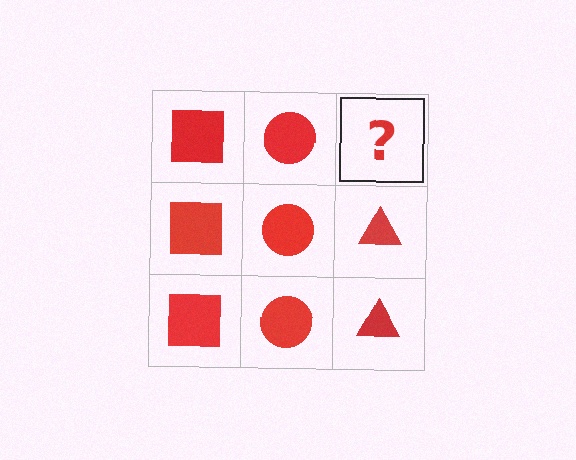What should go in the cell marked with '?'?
The missing cell should contain a red triangle.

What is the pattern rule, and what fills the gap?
The rule is that each column has a consistent shape. The gap should be filled with a red triangle.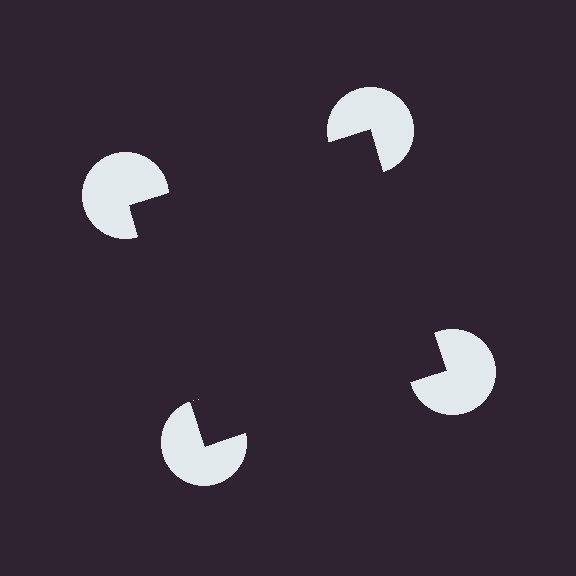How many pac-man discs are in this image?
There are 4 — one at each vertex of the illusory square.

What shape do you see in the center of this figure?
An illusory square — its edges are inferred from the aligned wedge cuts in the pac-man discs, not physically drawn.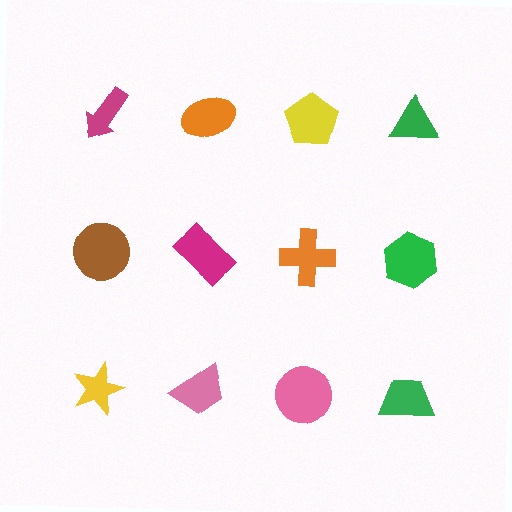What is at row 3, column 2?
A pink trapezoid.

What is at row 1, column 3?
A yellow pentagon.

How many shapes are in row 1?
4 shapes.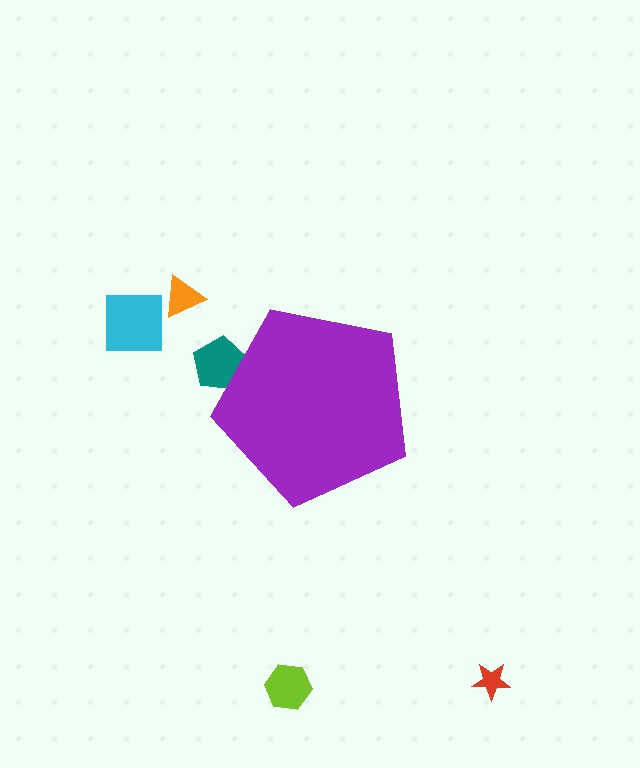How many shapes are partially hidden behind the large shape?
1 shape is partially hidden.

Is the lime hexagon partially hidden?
No, the lime hexagon is fully visible.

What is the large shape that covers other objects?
A purple pentagon.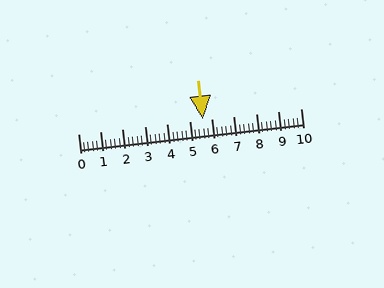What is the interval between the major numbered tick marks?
The major tick marks are spaced 1 units apart.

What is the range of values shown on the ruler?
The ruler shows values from 0 to 10.